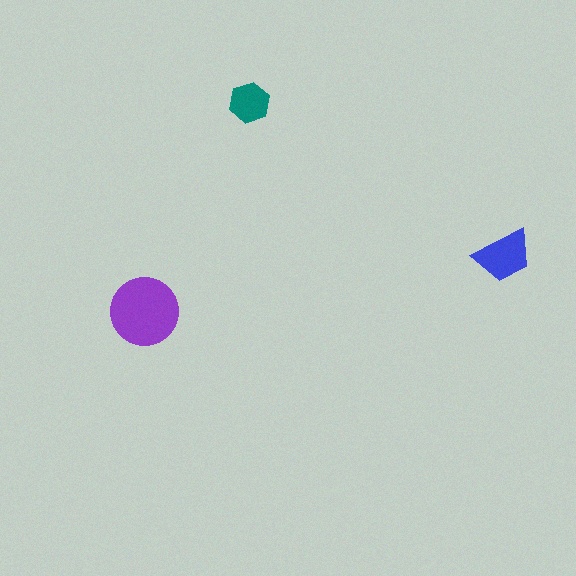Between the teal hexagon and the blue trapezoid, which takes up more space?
The blue trapezoid.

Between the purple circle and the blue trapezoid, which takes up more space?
The purple circle.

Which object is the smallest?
The teal hexagon.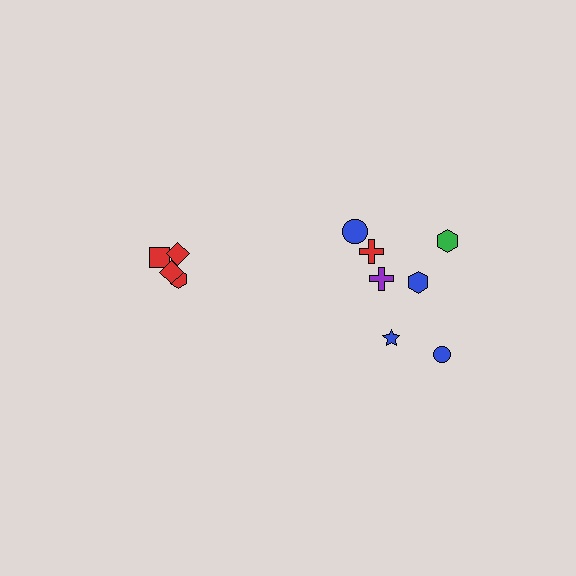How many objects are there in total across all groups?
There are 11 objects.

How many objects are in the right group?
There are 7 objects.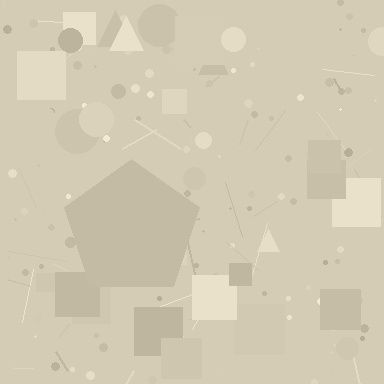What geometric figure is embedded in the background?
A pentagon is embedded in the background.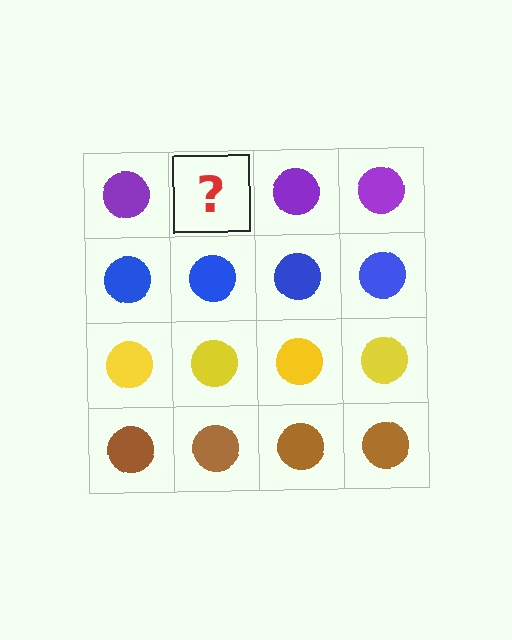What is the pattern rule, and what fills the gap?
The rule is that each row has a consistent color. The gap should be filled with a purple circle.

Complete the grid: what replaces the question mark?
The question mark should be replaced with a purple circle.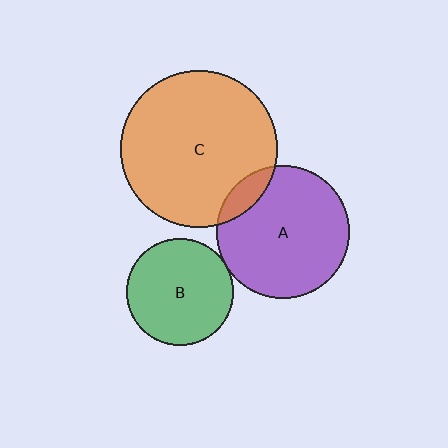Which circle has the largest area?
Circle C (orange).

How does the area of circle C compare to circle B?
Approximately 2.2 times.